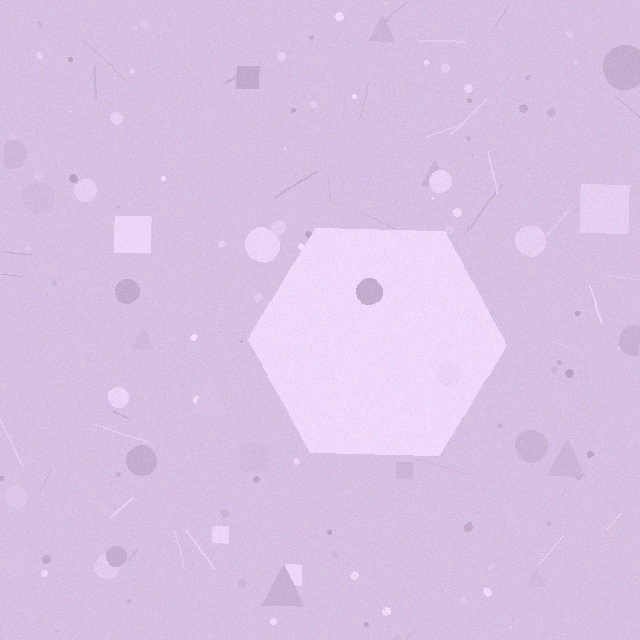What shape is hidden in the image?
A hexagon is hidden in the image.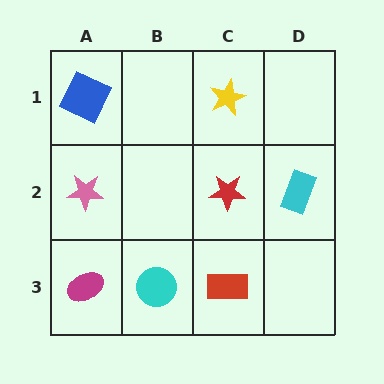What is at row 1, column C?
A yellow star.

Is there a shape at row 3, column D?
No, that cell is empty.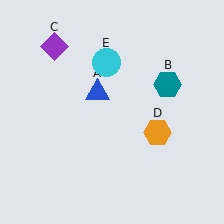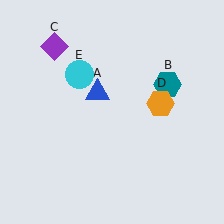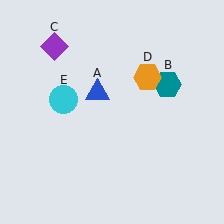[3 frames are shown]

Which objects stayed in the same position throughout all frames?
Blue triangle (object A) and teal hexagon (object B) and purple diamond (object C) remained stationary.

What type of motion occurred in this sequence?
The orange hexagon (object D), cyan circle (object E) rotated counterclockwise around the center of the scene.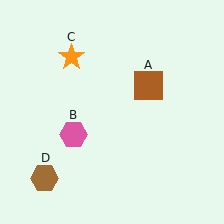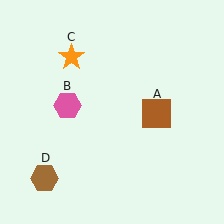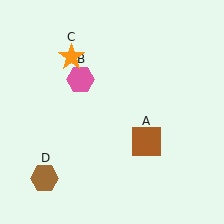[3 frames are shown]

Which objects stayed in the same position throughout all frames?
Orange star (object C) and brown hexagon (object D) remained stationary.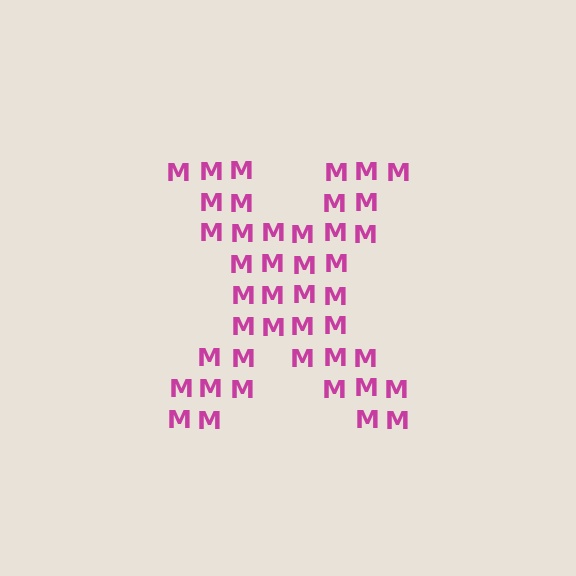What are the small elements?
The small elements are letter M's.